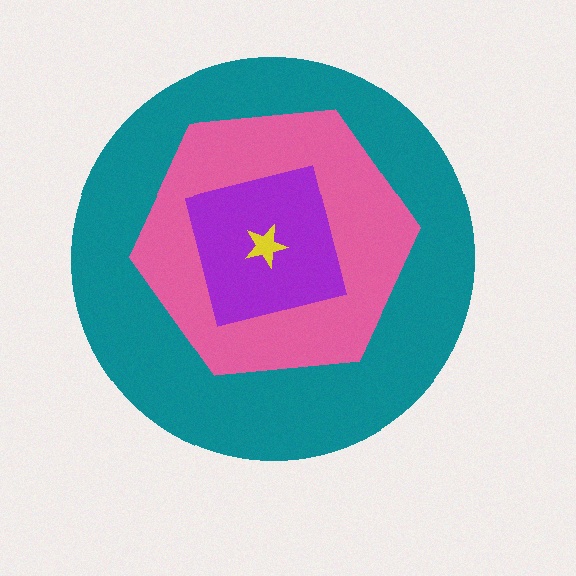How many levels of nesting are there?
4.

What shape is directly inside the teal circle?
The pink hexagon.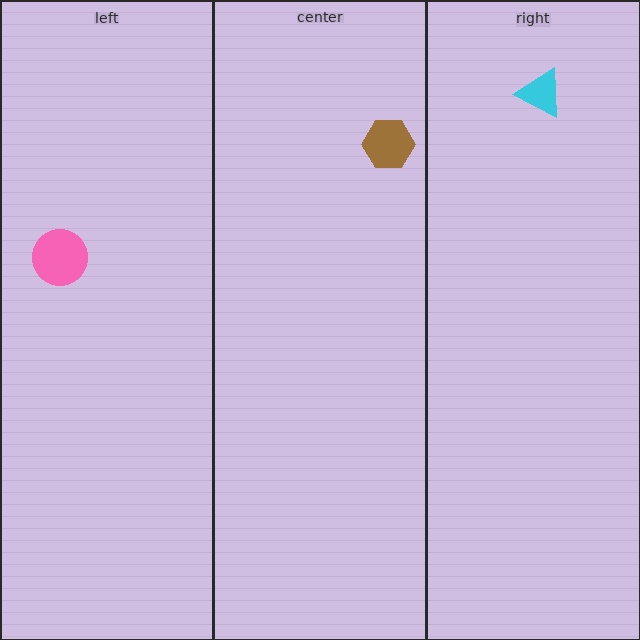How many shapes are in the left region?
1.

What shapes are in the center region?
The brown hexagon.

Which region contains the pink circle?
The left region.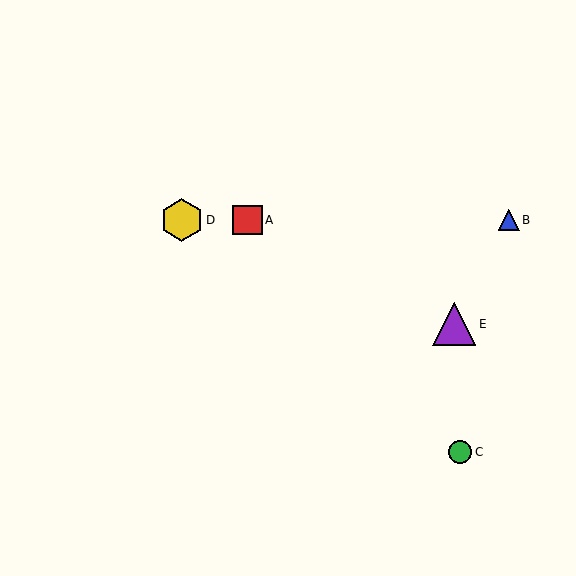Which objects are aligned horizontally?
Objects A, B, D are aligned horizontally.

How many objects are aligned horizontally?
3 objects (A, B, D) are aligned horizontally.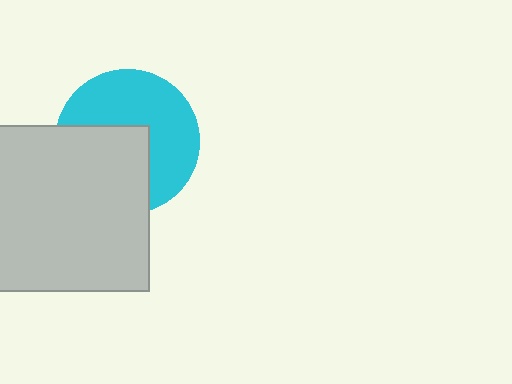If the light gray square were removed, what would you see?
You would see the complete cyan circle.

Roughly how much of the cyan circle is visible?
About half of it is visible (roughly 56%).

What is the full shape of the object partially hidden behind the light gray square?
The partially hidden object is a cyan circle.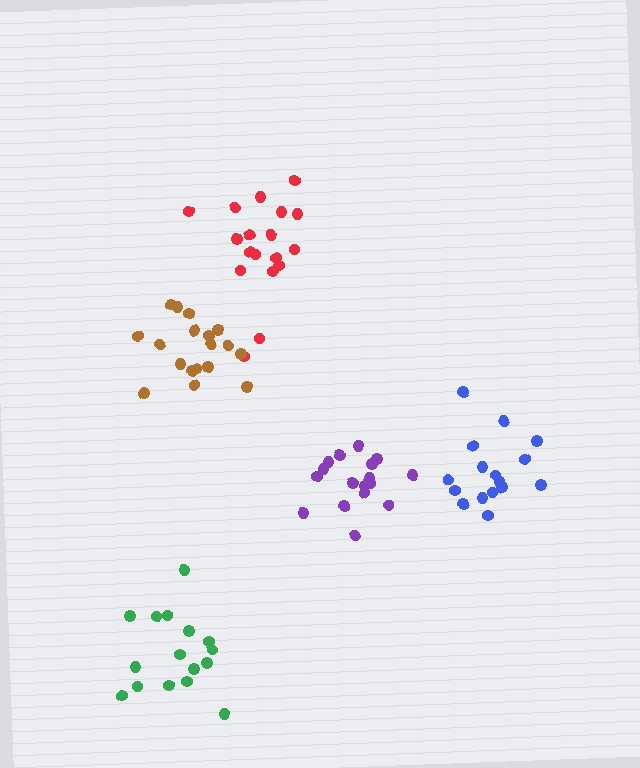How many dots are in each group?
Group 1: 18 dots, Group 2: 18 dots, Group 3: 16 dots, Group 4: 16 dots, Group 5: 17 dots (85 total).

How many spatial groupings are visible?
There are 5 spatial groupings.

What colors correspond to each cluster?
The clusters are colored: red, brown, green, blue, purple.